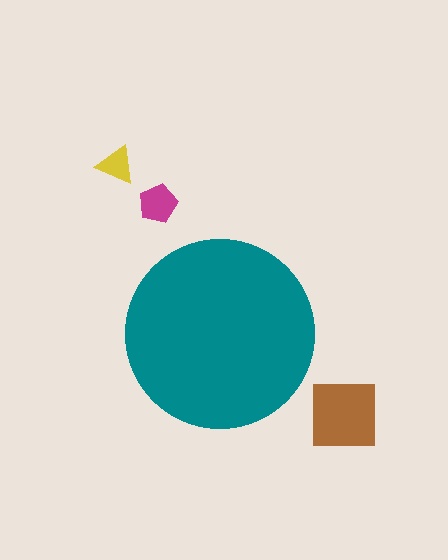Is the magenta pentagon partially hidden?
No, the magenta pentagon is fully visible.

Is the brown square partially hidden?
No, the brown square is fully visible.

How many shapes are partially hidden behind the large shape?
0 shapes are partially hidden.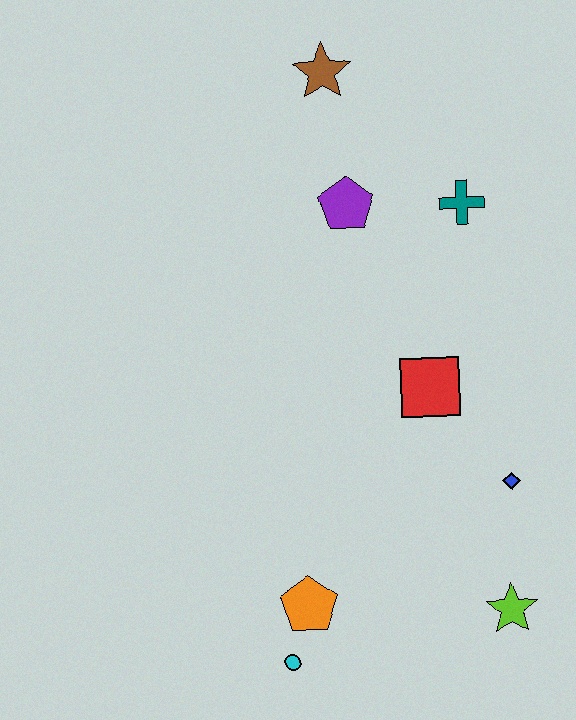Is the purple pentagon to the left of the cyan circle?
No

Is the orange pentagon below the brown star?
Yes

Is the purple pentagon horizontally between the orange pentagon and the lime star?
Yes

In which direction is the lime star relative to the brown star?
The lime star is below the brown star.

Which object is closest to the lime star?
The blue diamond is closest to the lime star.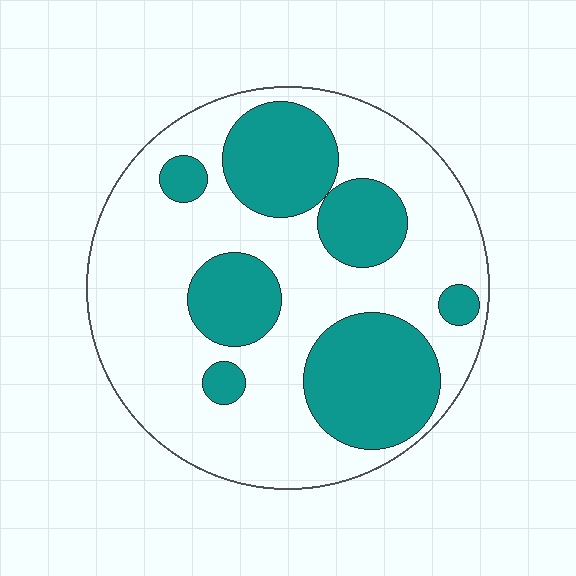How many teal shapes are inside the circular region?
7.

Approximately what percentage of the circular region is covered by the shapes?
Approximately 35%.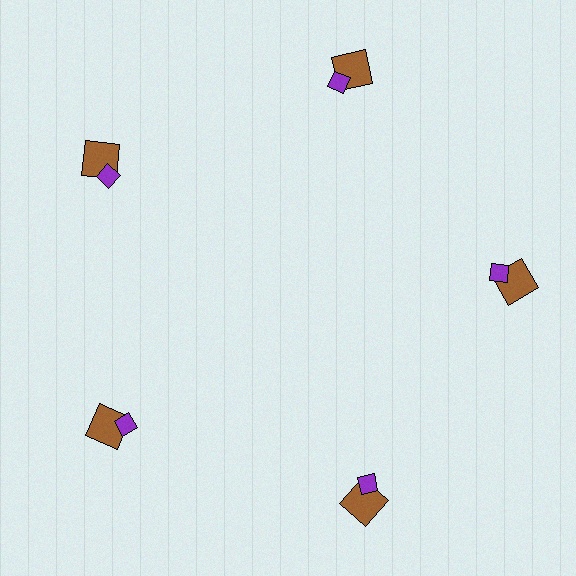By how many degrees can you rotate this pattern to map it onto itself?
The pattern maps onto itself every 72 degrees of rotation.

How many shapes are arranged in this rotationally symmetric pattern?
There are 10 shapes, arranged in 5 groups of 2.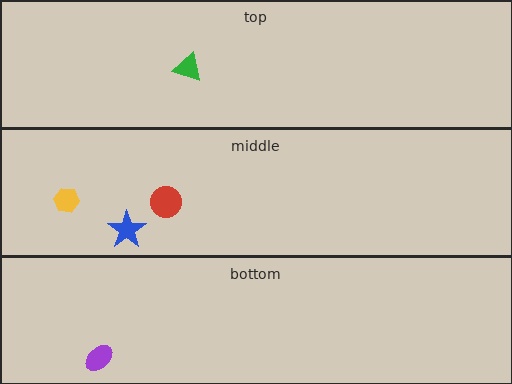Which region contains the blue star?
The middle region.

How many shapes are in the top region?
1.